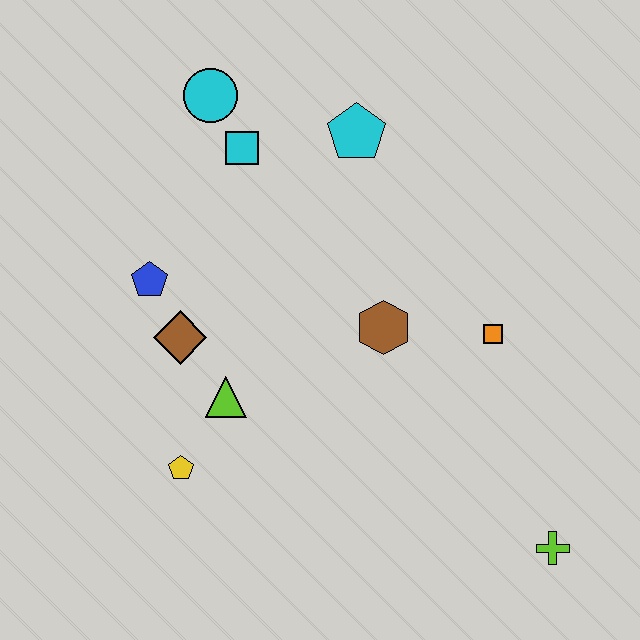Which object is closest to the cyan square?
The cyan circle is closest to the cyan square.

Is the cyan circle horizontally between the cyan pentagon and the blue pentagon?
Yes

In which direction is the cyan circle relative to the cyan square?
The cyan circle is above the cyan square.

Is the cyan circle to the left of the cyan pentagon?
Yes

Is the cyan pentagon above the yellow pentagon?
Yes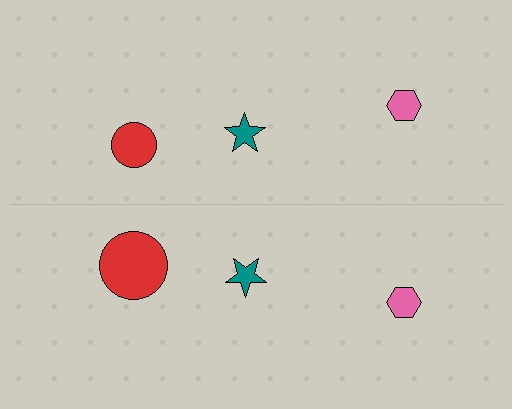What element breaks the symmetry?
The red circle on the bottom side has a different size than its mirror counterpart.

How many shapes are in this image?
There are 6 shapes in this image.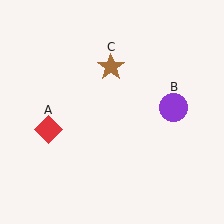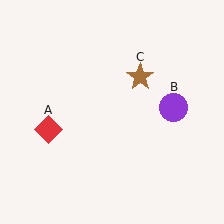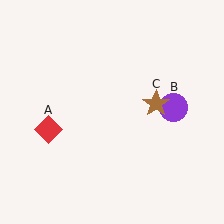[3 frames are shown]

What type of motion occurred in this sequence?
The brown star (object C) rotated clockwise around the center of the scene.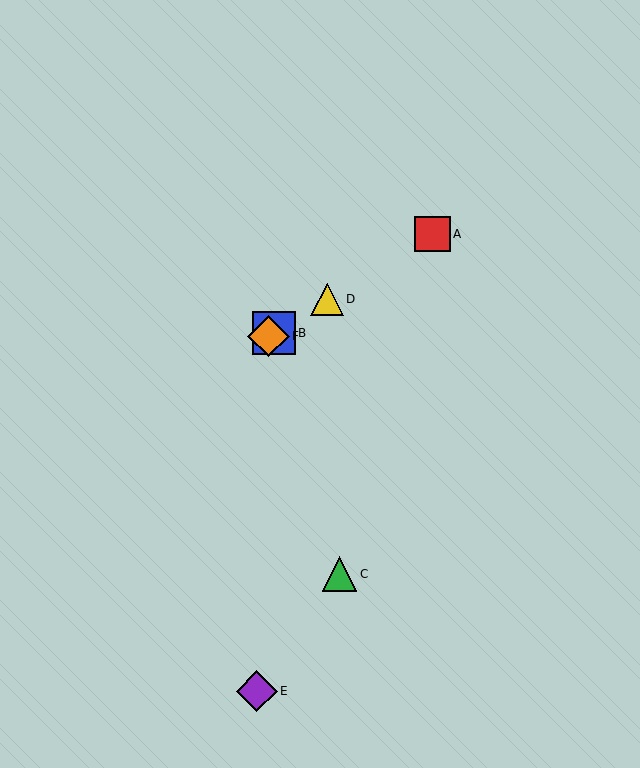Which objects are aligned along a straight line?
Objects A, B, D, F are aligned along a straight line.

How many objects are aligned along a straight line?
4 objects (A, B, D, F) are aligned along a straight line.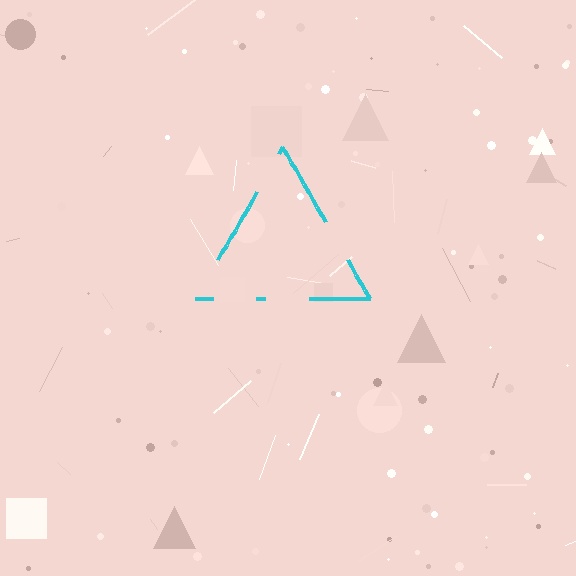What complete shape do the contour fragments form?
The contour fragments form a triangle.